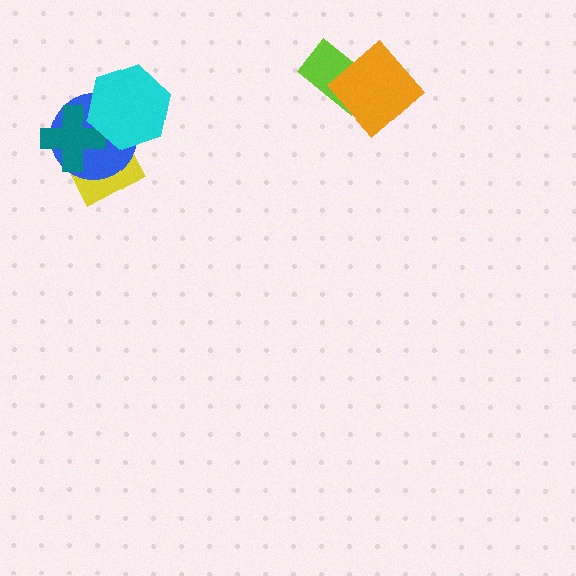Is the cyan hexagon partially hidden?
No, no other shape covers it.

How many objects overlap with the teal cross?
3 objects overlap with the teal cross.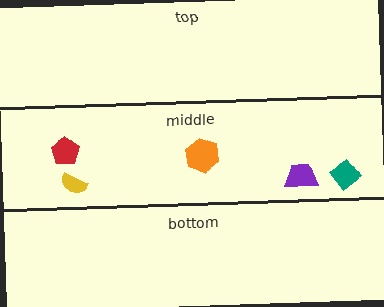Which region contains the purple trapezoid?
The middle region.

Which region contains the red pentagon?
The middle region.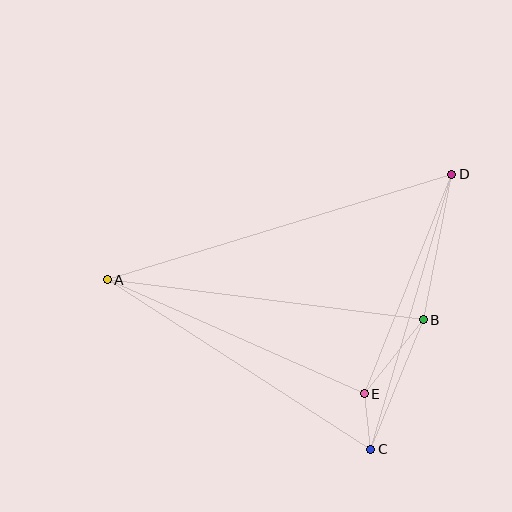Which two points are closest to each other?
Points C and E are closest to each other.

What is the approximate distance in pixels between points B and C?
The distance between B and C is approximately 140 pixels.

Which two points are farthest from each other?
Points A and D are farthest from each other.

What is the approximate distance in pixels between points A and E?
The distance between A and E is approximately 281 pixels.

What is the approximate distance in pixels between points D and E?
The distance between D and E is approximately 236 pixels.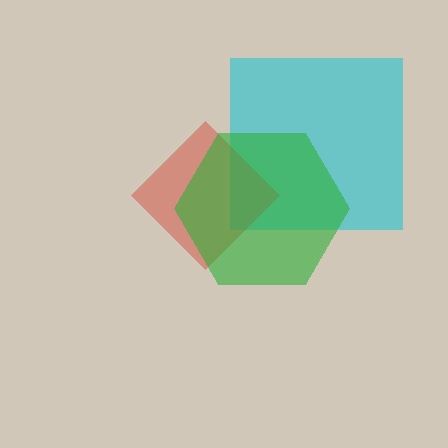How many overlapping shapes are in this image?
There are 3 overlapping shapes in the image.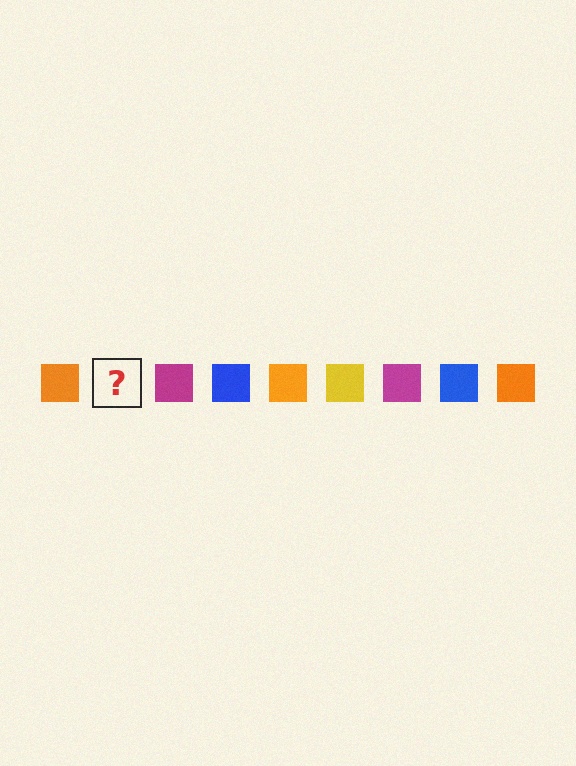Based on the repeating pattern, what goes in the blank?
The blank should be a yellow square.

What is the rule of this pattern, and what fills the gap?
The rule is that the pattern cycles through orange, yellow, magenta, blue squares. The gap should be filled with a yellow square.